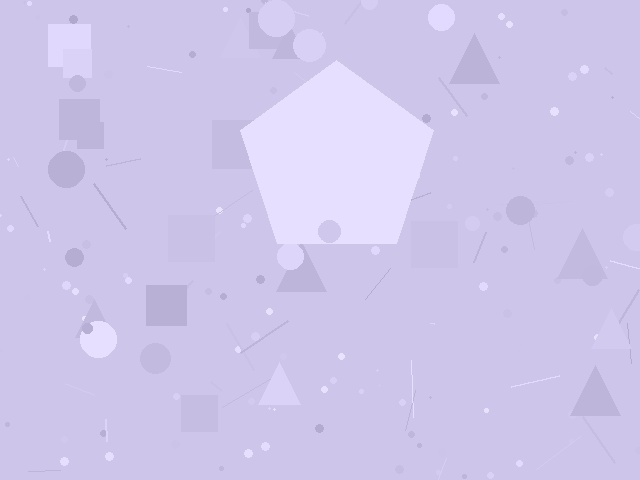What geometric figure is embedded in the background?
A pentagon is embedded in the background.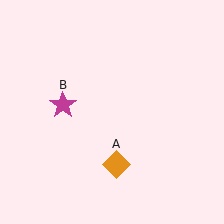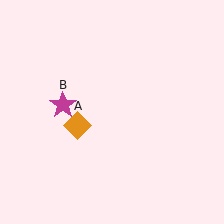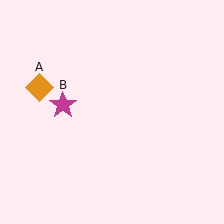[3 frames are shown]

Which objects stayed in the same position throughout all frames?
Magenta star (object B) remained stationary.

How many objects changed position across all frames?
1 object changed position: orange diamond (object A).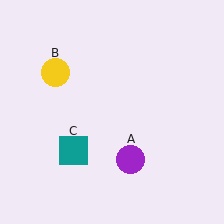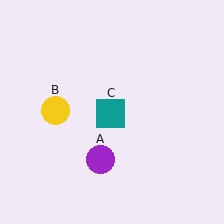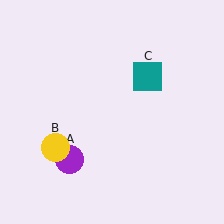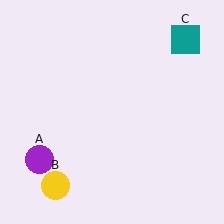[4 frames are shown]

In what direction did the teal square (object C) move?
The teal square (object C) moved up and to the right.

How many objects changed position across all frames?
3 objects changed position: purple circle (object A), yellow circle (object B), teal square (object C).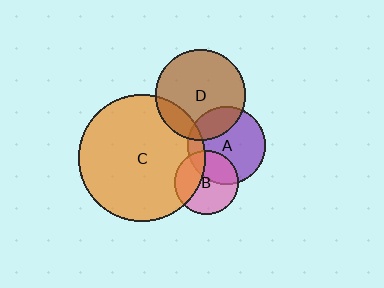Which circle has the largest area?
Circle C (orange).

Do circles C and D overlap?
Yes.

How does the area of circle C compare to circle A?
Approximately 2.6 times.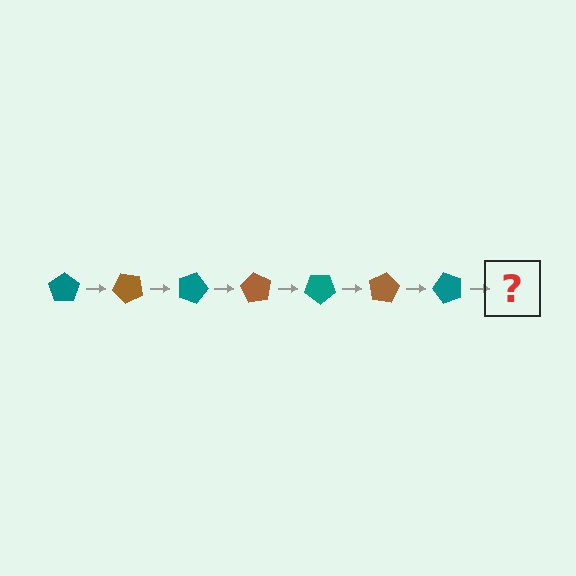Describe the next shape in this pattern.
It should be a brown pentagon, rotated 315 degrees from the start.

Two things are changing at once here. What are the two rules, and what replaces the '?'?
The two rules are that it rotates 45 degrees each step and the color cycles through teal and brown. The '?' should be a brown pentagon, rotated 315 degrees from the start.